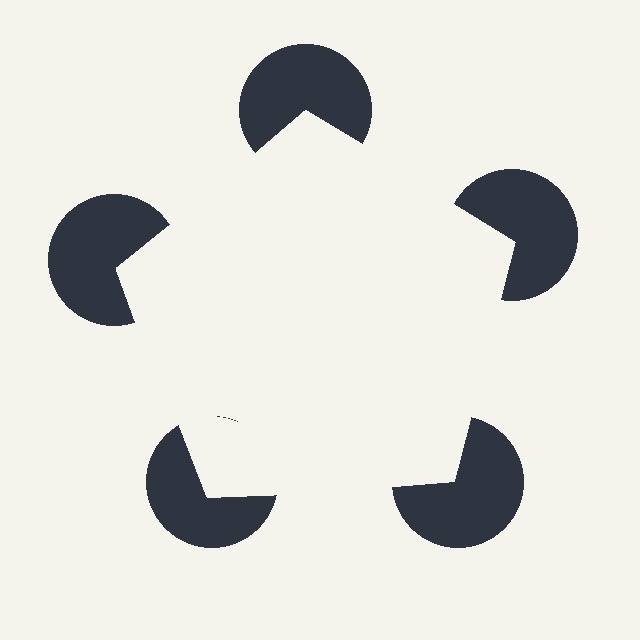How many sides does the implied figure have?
5 sides.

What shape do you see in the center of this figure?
An illusory pentagon — its edges are inferred from the aligned wedge cuts in the pac-man discs, not physically drawn.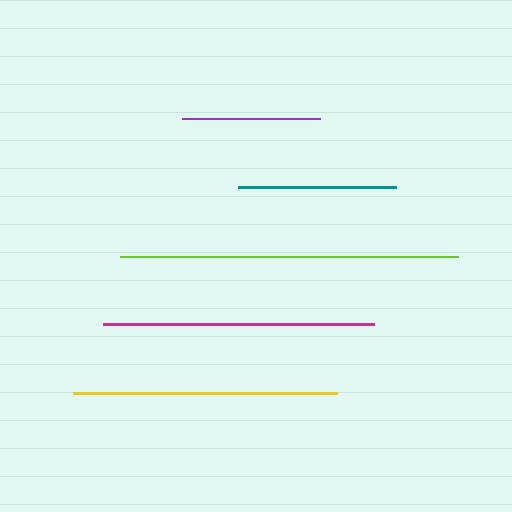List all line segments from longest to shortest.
From longest to shortest: lime, magenta, yellow, teal, purple.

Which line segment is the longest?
The lime line is the longest at approximately 338 pixels.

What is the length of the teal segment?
The teal segment is approximately 157 pixels long.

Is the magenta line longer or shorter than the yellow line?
The magenta line is longer than the yellow line.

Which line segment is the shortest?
The purple line is the shortest at approximately 138 pixels.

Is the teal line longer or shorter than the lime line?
The lime line is longer than the teal line.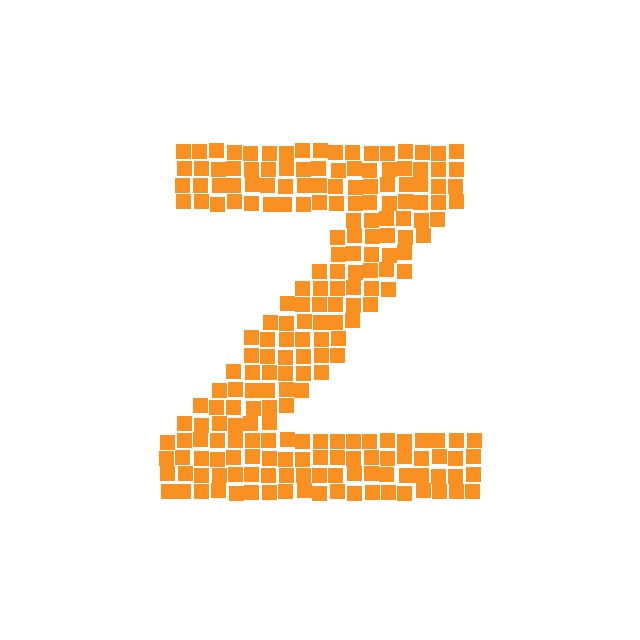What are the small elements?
The small elements are squares.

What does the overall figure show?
The overall figure shows the letter Z.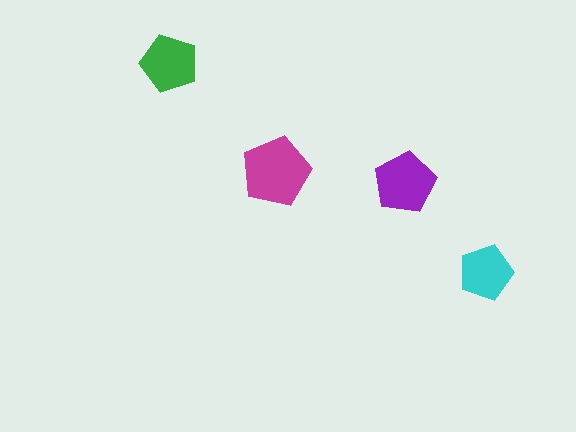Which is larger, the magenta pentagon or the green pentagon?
The magenta one.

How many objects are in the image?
There are 4 objects in the image.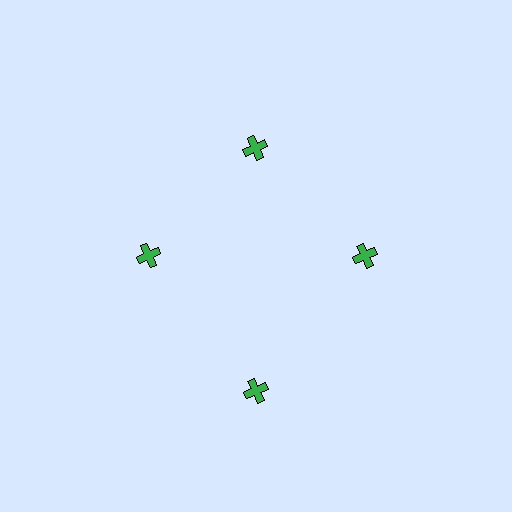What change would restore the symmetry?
The symmetry would be restored by moving it inward, back onto the ring so that all 4 crosses sit at equal angles and equal distance from the center.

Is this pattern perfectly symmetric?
No. The 4 green crosses are arranged in a ring, but one element near the 6 o'clock position is pushed outward from the center, breaking the 4-fold rotational symmetry.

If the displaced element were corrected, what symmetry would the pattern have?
It would have 4-fold rotational symmetry — the pattern would map onto itself every 90 degrees.